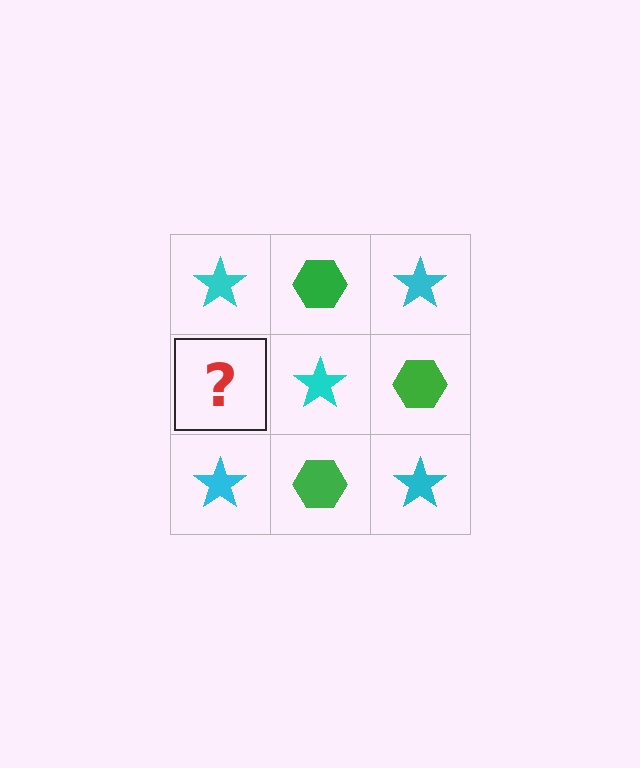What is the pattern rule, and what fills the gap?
The rule is that it alternates cyan star and green hexagon in a checkerboard pattern. The gap should be filled with a green hexagon.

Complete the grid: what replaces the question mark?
The question mark should be replaced with a green hexagon.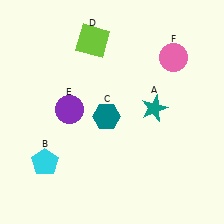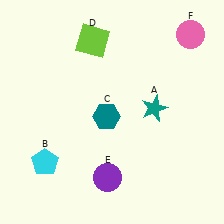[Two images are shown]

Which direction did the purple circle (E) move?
The purple circle (E) moved down.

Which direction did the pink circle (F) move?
The pink circle (F) moved up.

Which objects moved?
The objects that moved are: the purple circle (E), the pink circle (F).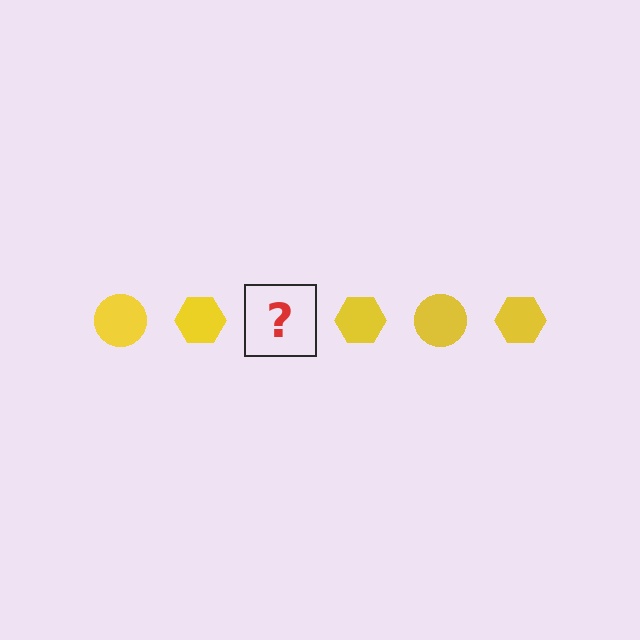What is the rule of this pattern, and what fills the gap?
The rule is that the pattern cycles through circle, hexagon shapes in yellow. The gap should be filled with a yellow circle.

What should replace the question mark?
The question mark should be replaced with a yellow circle.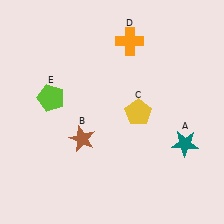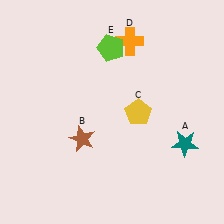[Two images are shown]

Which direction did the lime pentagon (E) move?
The lime pentagon (E) moved right.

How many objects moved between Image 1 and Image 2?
1 object moved between the two images.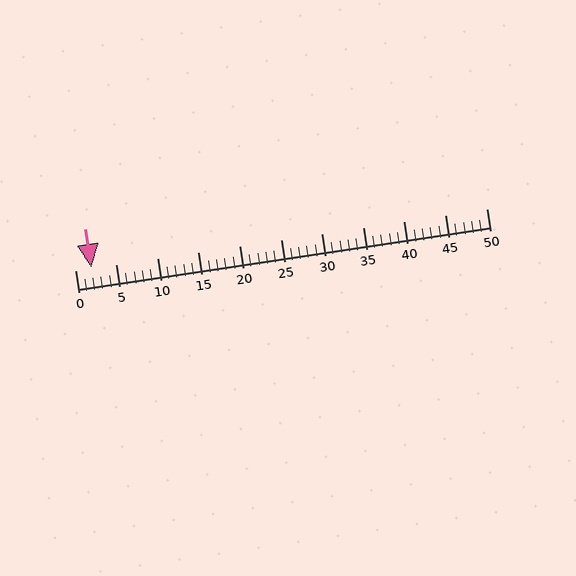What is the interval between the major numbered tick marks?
The major tick marks are spaced 5 units apart.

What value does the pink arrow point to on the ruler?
The pink arrow points to approximately 2.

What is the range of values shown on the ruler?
The ruler shows values from 0 to 50.